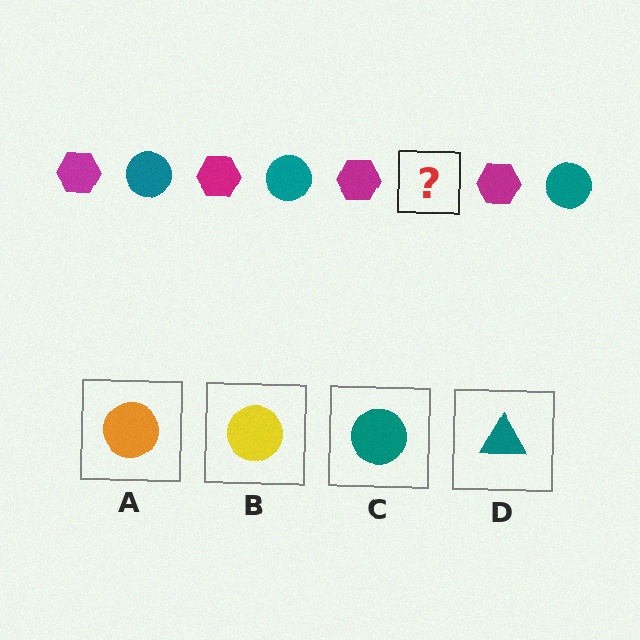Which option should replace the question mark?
Option C.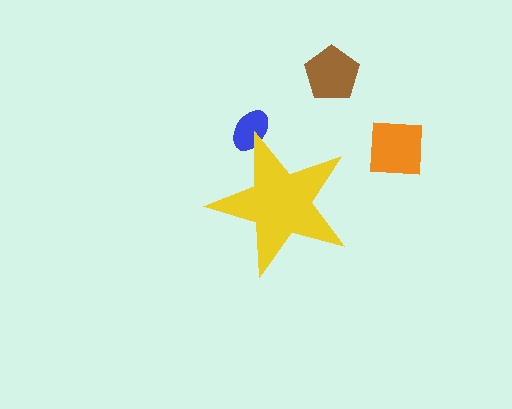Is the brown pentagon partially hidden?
No, the brown pentagon is fully visible.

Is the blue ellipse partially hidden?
Yes, the blue ellipse is partially hidden behind the yellow star.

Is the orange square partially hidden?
No, the orange square is fully visible.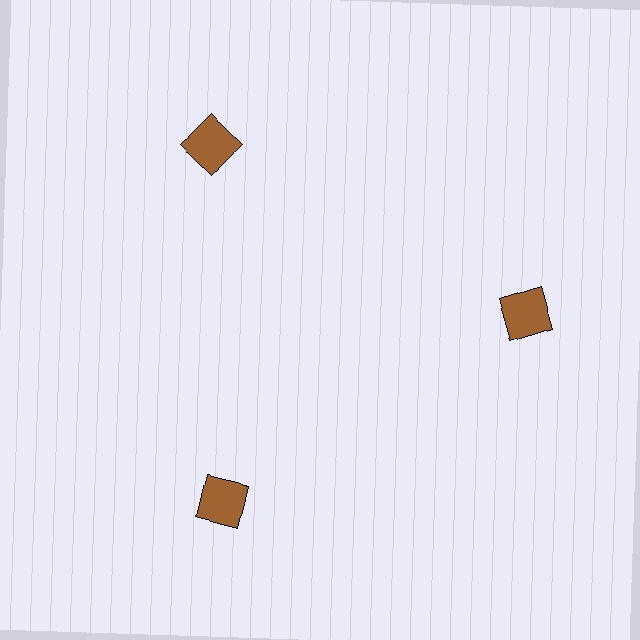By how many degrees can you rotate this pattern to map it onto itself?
The pattern maps onto itself every 120 degrees of rotation.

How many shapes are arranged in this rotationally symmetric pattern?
There are 3 shapes, arranged in 3 groups of 1.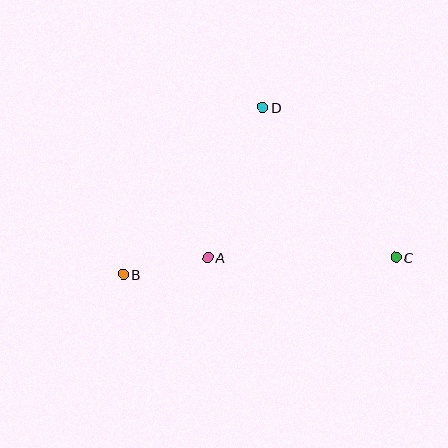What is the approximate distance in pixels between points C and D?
The distance between C and D is approximately 201 pixels.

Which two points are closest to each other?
Points A and B are closest to each other.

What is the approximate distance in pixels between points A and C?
The distance between A and C is approximately 188 pixels.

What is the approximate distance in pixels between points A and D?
The distance between A and D is approximately 160 pixels.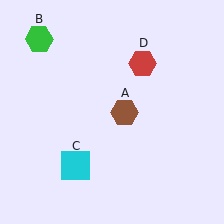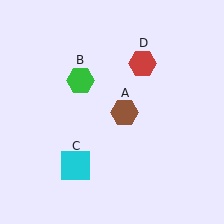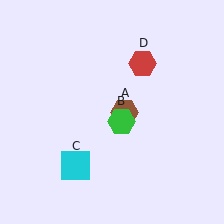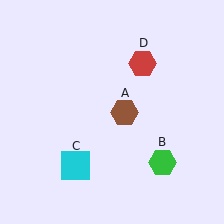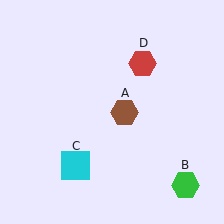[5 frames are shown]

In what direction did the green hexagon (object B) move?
The green hexagon (object B) moved down and to the right.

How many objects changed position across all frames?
1 object changed position: green hexagon (object B).